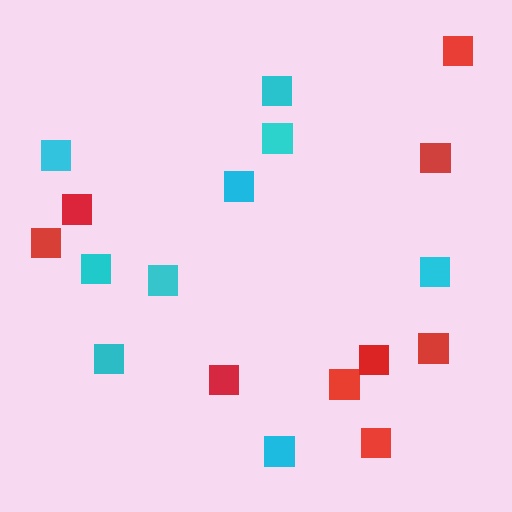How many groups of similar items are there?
There are 2 groups: one group of red squares (9) and one group of cyan squares (9).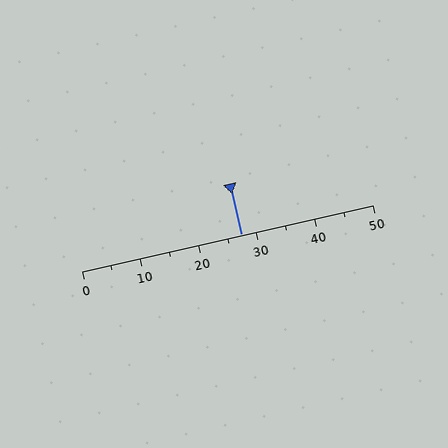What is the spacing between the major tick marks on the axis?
The major ticks are spaced 10 apart.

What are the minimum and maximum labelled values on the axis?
The axis runs from 0 to 50.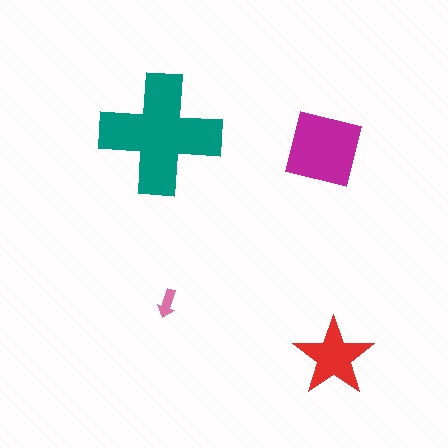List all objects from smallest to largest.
The pink arrow, the red star, the magenta square, the teal cross.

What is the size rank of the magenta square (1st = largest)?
2nd.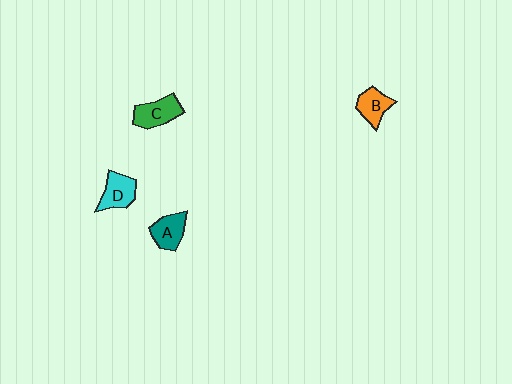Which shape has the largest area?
Shape C (green).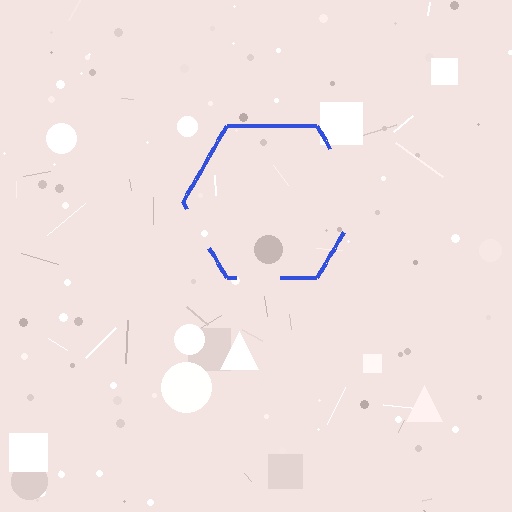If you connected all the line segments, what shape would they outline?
They would outline a hexagon.